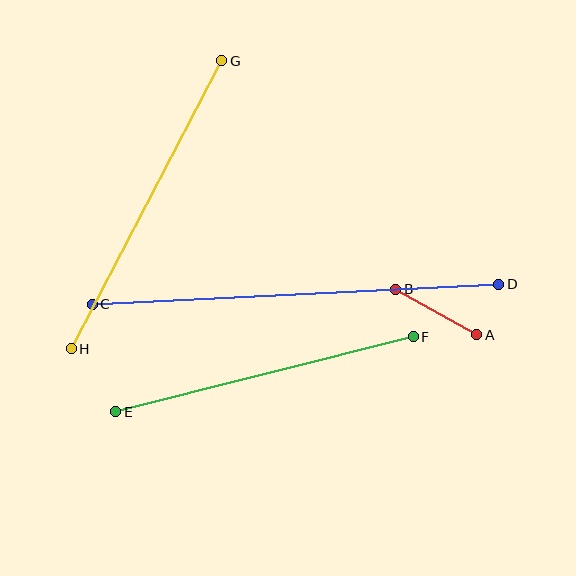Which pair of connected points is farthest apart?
Points C and D are farthest apart.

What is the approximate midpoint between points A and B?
The midpoint is at approximately (436, 312) pixels.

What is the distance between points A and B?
The distance is approximately 93 pixels.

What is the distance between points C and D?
The distance is approximately 407 pixels.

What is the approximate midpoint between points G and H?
The midpoint is at approximately (146, 205) pixels.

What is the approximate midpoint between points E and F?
The midpoint is at approximately (265, 374) pixels.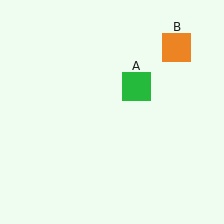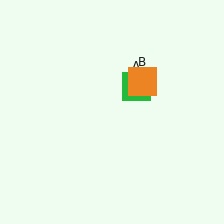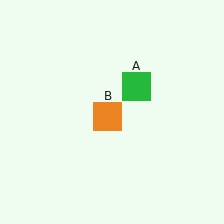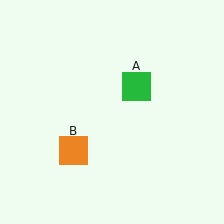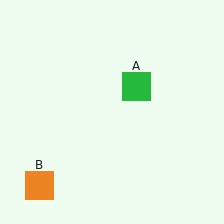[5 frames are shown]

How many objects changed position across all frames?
1 object changed position: orange square (object B).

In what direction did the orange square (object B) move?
The orange square (object B) moved down and to the left.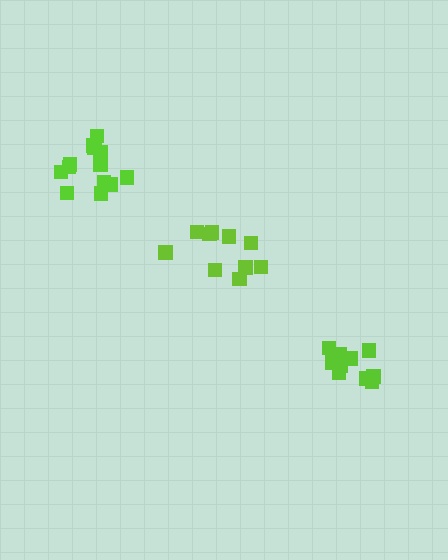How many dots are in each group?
Group 1: 10 dots, Group 2: 10 dots, Group 3: 13 dots (33 total).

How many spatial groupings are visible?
There are 3 spatial groupings.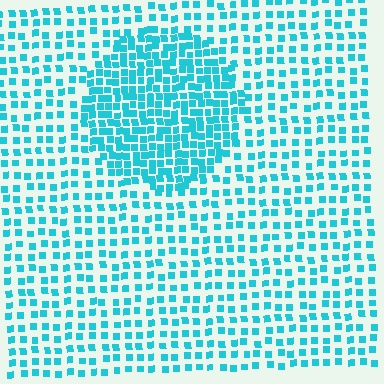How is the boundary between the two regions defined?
The boundary is defined by a change in element density (approximately 2.0x ratio). All elements are the same color, size, and shape.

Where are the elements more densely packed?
The elements are more densely packed inside the circle boundary.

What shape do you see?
I see a circle.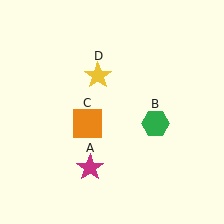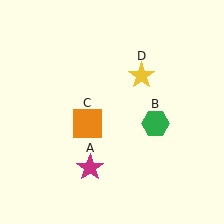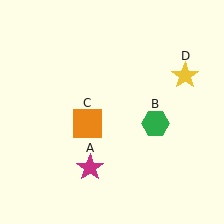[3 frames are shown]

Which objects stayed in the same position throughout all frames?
Magenta star (object A) and green hexagon (object B) and orange square (object C) remained stationary.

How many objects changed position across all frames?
1 object changed position: yellow star (object D).